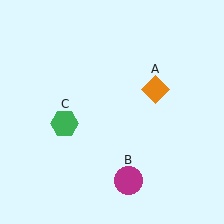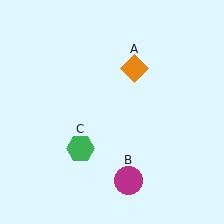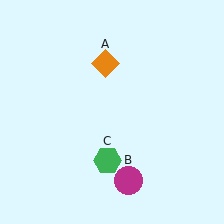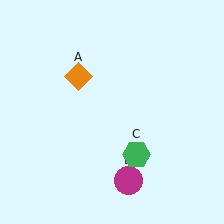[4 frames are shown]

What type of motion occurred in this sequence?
The orange diamond (object A), green hexagon (object C) rotated counterclockwise around the center of the scene.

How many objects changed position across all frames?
2 objects changed position: orange diamond (object A), green hexagon (object C).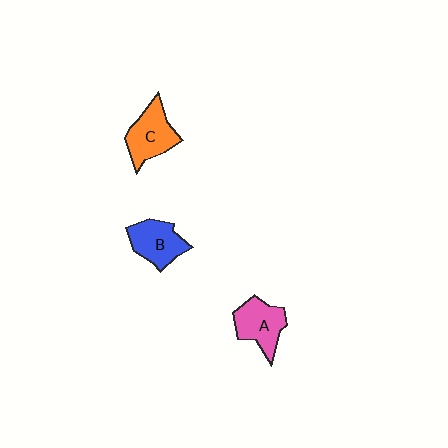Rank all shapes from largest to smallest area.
From largest to smallest: C (orange), A (pink), B (blue).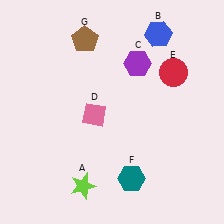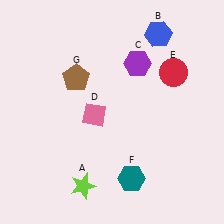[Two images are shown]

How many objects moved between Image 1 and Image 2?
1 object moved between the two images.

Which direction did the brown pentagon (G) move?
The brown pentagon (G) moved down.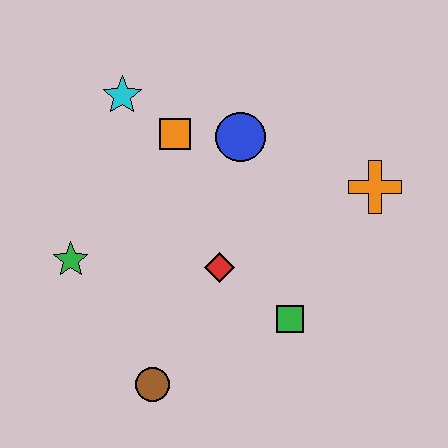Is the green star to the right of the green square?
No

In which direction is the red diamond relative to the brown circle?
The red diamond is above the brown circle.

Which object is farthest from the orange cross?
The green star is farthest from the orange cross.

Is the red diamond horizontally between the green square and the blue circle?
No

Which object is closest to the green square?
The red diamond is closest to the green square.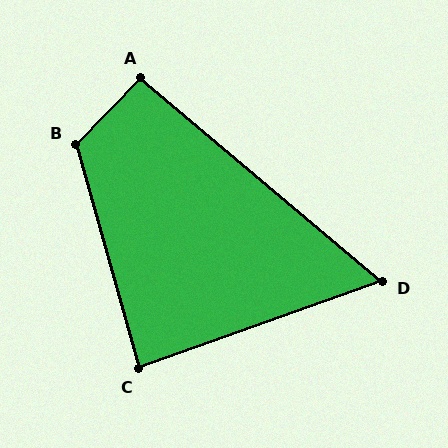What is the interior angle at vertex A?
Approximately 94 degrees (approximately right).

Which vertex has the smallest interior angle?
D, at approximately 60 degrees.